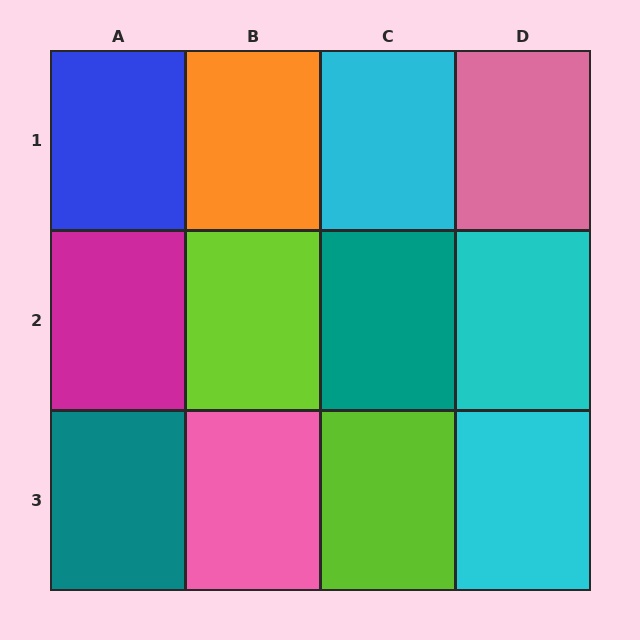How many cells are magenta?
1 cell is magenta.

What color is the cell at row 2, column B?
Lime.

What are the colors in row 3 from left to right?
Teal, pink, lime, cyan.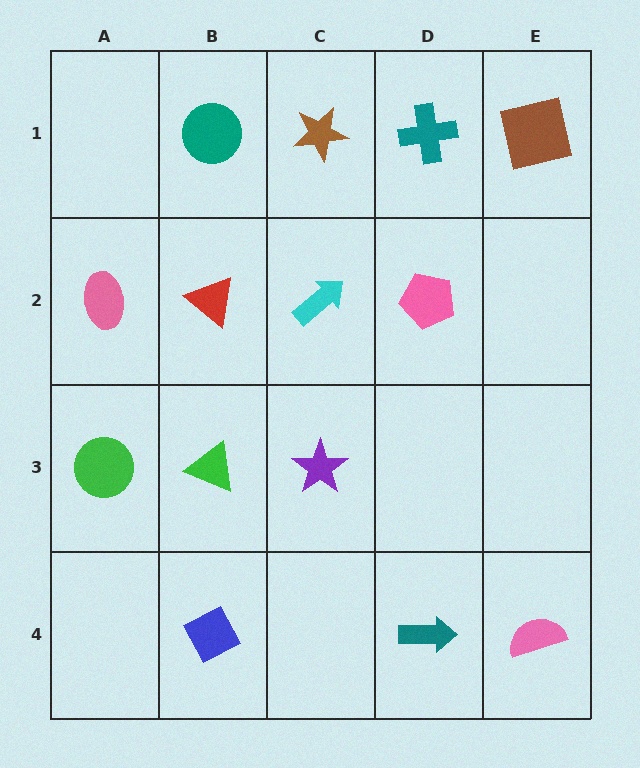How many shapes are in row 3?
3 shapes.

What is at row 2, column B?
A red triangle.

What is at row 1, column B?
A teal circle.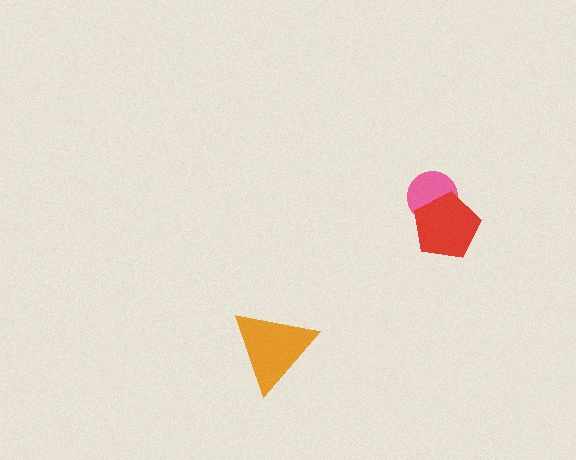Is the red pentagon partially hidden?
No, no other shape covers it.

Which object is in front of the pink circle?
The red pentagon is in front of the pink circle.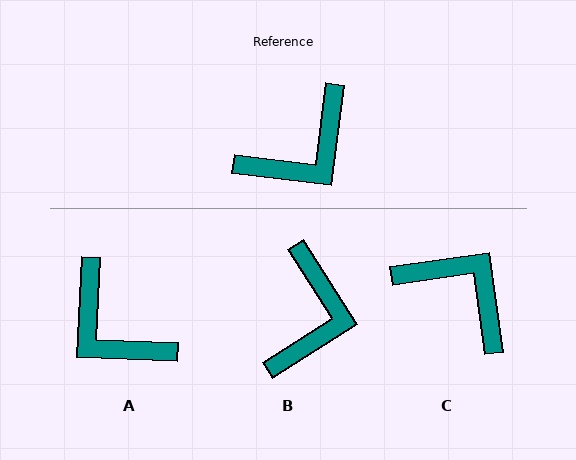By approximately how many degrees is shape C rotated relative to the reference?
Approximately 105 degrees counter-clockwise.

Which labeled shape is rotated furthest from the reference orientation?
C, about 105 degrees away.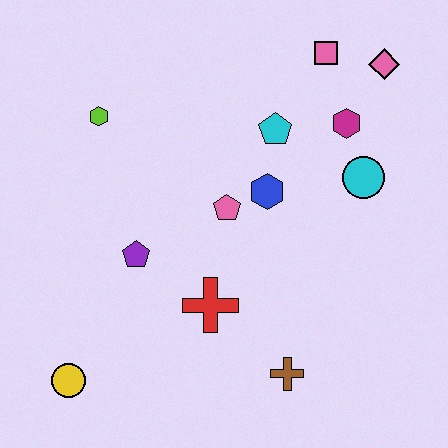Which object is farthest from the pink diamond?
The yellow circle is farthest from the pink diamond.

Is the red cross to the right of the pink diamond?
No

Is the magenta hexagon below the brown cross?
No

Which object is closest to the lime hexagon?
The purple pentagon is closest to the lime hexagon.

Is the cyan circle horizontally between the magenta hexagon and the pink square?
No